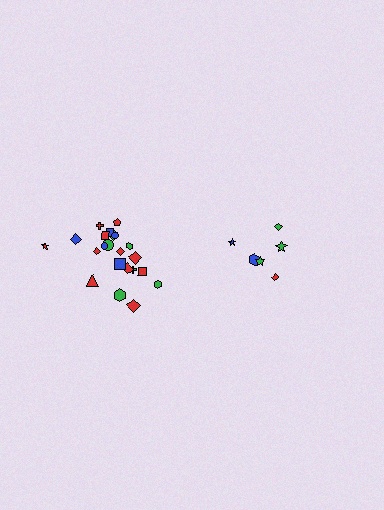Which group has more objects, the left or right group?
The left group.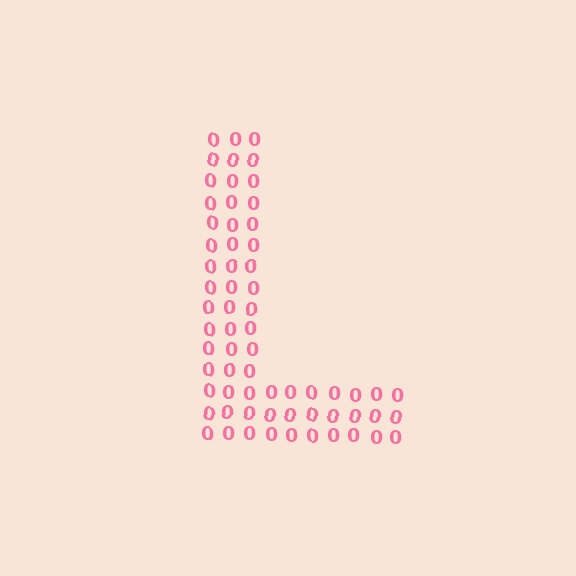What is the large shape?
The large shape is the letter L.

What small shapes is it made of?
It is made of small digit 0's.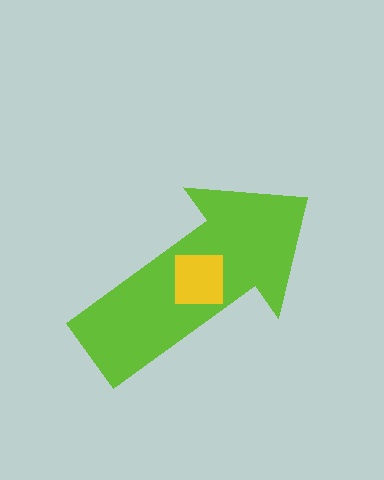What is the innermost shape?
The yellow square.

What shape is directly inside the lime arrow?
The yellow square.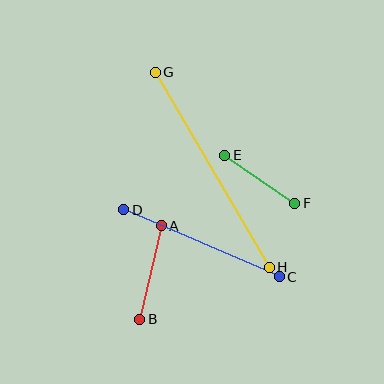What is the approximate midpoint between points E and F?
The midpoint is at approximately (260, 179) pixels.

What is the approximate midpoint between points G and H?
The midpoint is at approximately (212, 170) pixels.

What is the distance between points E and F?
The distance is approximately 85 pixels.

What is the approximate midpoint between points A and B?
The midpoint is at approximately (151, 273) pixels.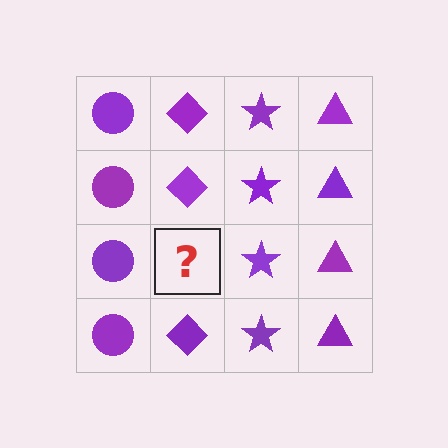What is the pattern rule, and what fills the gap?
The rule is that each column has a consistent shape. The gap should be filled with a purple diamond.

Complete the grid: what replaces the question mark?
The question mark should be replaced with a purple diamond.